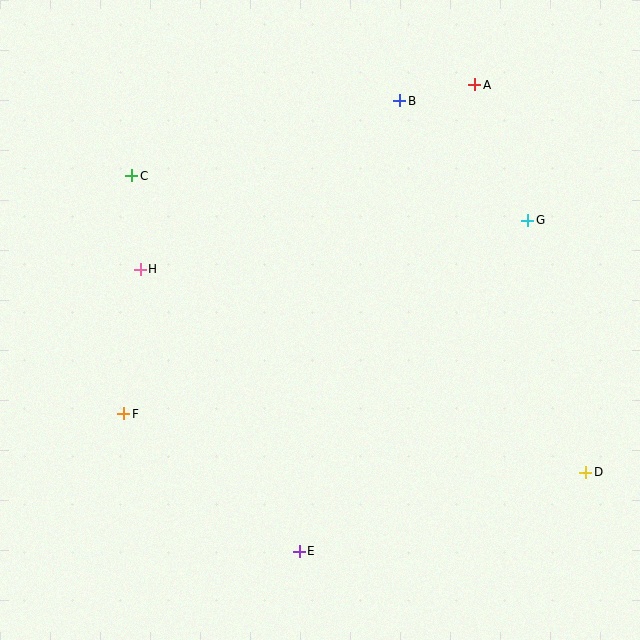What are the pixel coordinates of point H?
Point H is at (140, 269).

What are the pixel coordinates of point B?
Point B is at (400, 101).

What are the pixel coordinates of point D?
Point D is at (586, 472).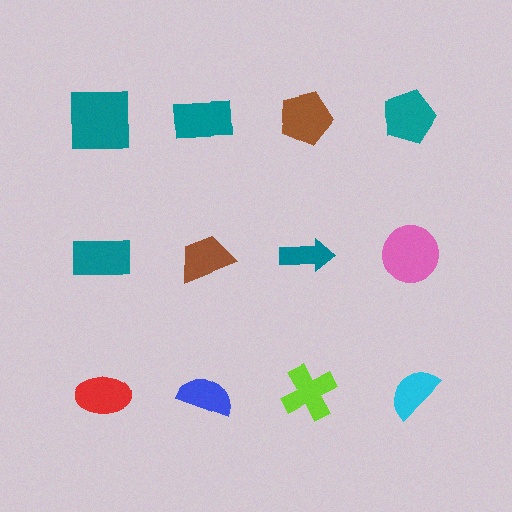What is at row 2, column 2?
A brown trapezoid.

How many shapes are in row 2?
4 shapes.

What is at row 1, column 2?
A teal rectangle.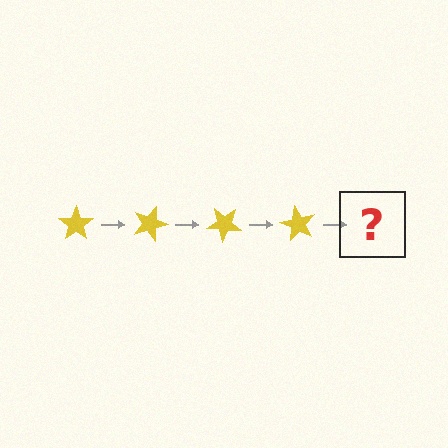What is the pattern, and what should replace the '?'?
The pattern is that the star rotates 20 degrees each step. The '?' should be a yellow star rotated 80 degrees.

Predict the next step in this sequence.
The next step is a yellow star rotated 80 degrees.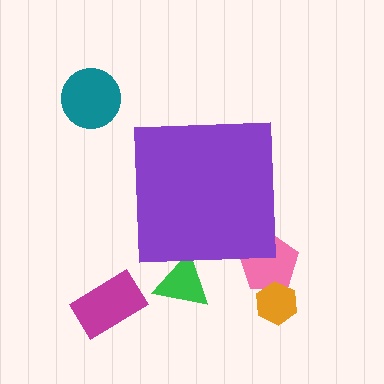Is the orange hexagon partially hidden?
No, the orange hexagon is fully visible.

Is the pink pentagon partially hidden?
Yes, the pink pentagon is partially hidden behind the purple square.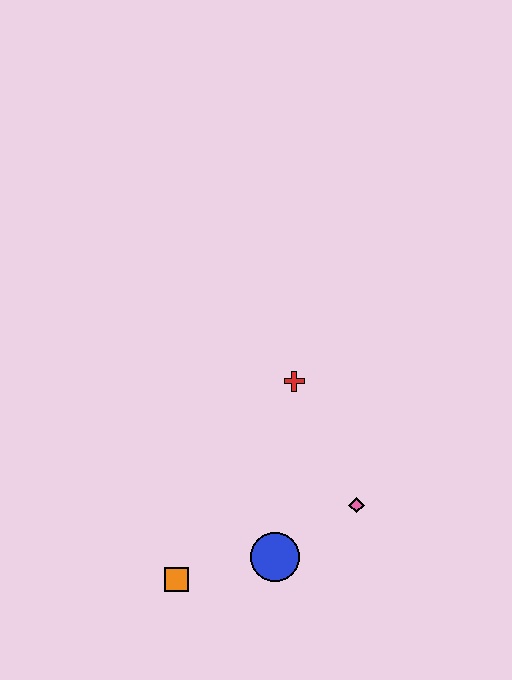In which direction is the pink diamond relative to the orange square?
The pink diamond is to the right of the orange square.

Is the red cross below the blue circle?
No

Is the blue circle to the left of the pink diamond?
Yes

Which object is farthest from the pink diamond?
The orange square is farthest from the pink diamond.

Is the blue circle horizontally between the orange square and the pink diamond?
Yes